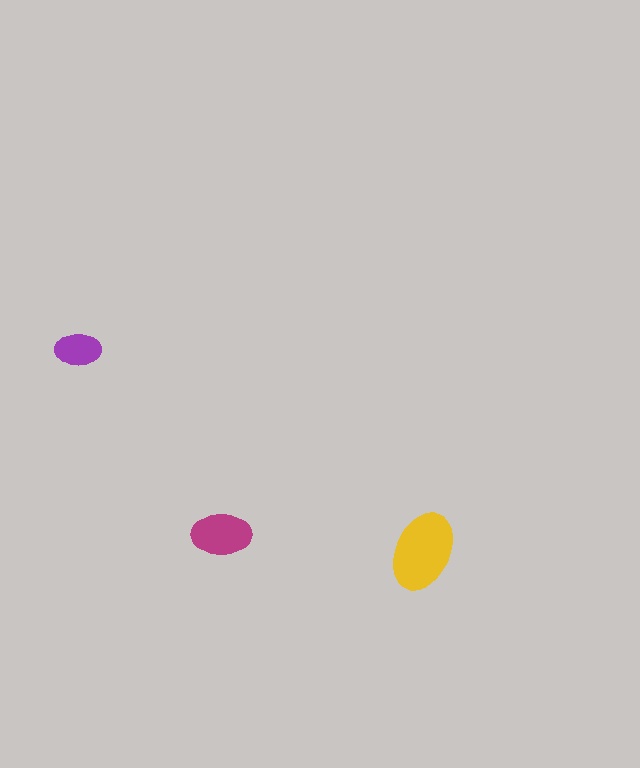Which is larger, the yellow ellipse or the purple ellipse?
The yellow one.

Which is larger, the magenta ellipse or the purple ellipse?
The magenta one.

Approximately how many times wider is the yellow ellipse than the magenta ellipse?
About 1.5 times wider.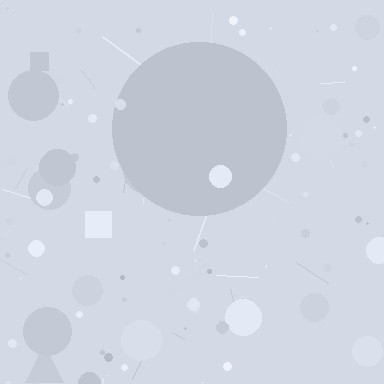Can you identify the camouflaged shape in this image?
The camouflaged shape is a circle.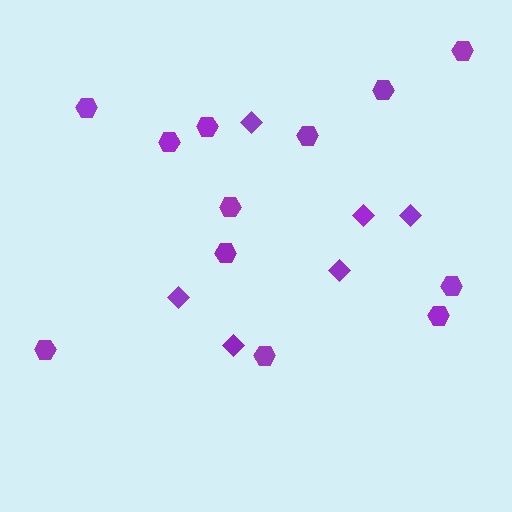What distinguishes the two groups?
There are 2 groups: one group of diamonds (6) and one group of hexagons (12).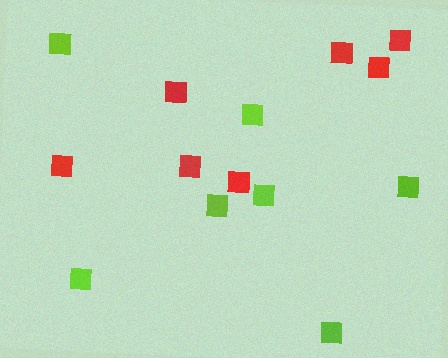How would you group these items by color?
There are 2 groups: one group of lime squares (7) and one group of red squares (7).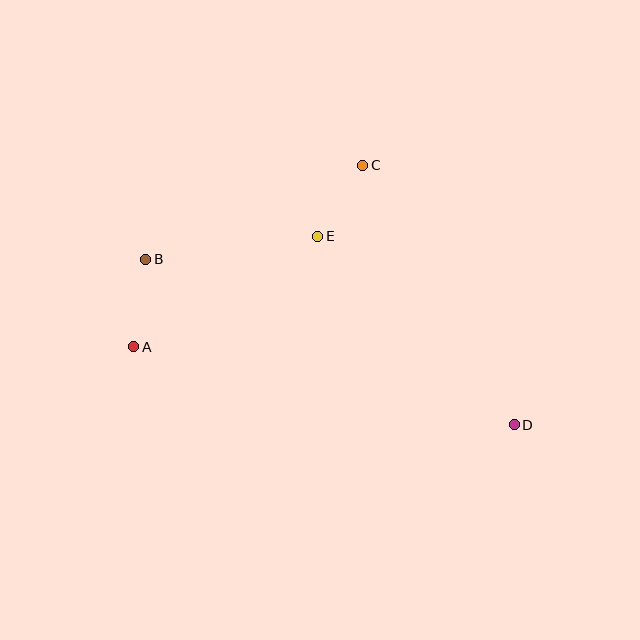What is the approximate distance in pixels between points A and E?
The distance between A and E is approximately 214 pixels.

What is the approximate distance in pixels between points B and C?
The distance between B and C is approximately 237 pixels.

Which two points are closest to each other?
Points C and E are closest to each other.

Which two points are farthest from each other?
Points B and D are farthest from each other.